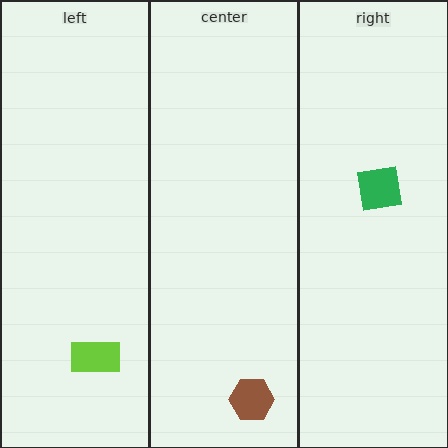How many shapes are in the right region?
1.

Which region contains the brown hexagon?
The center region.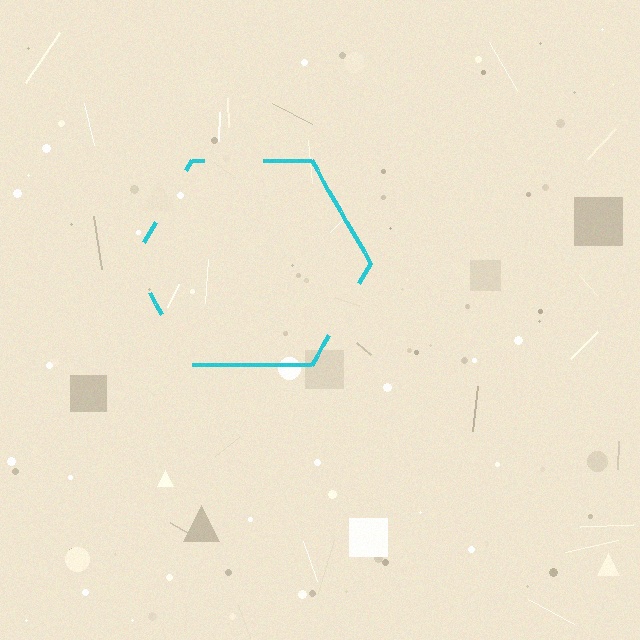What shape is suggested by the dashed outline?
The dashed outline suggests a hexagon.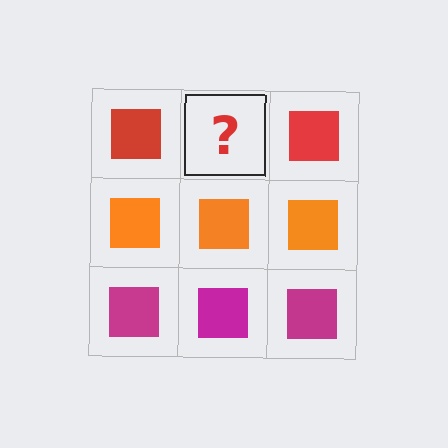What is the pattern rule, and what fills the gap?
The rule is that each row has a consistent color. The gap should be filled with a red square.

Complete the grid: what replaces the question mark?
The question mark should be replaced with a red square.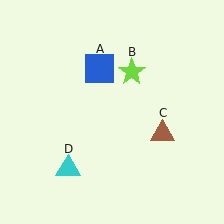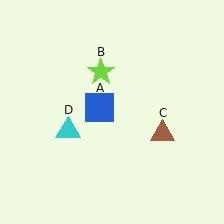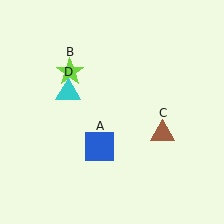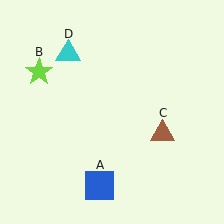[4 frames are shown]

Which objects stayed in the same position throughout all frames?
Brown triangle (object C) remained stationary.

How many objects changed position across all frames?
3 objects changed position: blue square (object A), lime star (object B), cyan triangle (object D).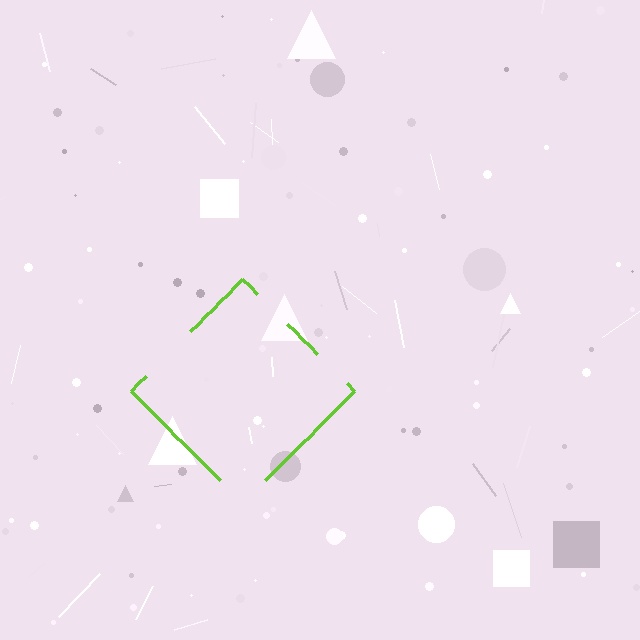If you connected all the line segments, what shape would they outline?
They would outline a diamond.